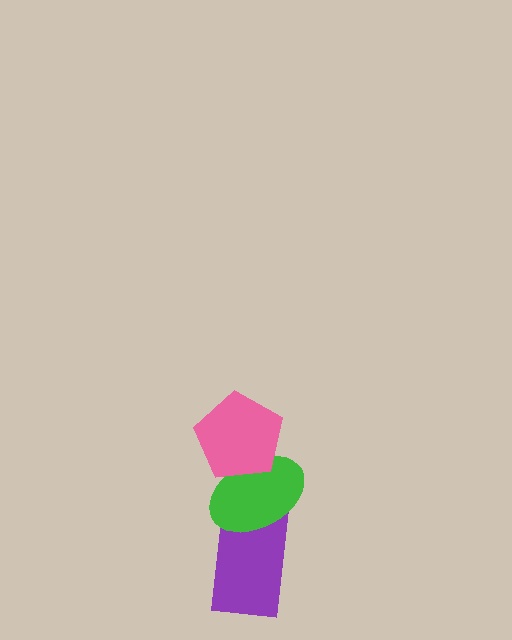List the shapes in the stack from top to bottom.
From top to bottom: the pink pentagon, the green ellipse, the purple rectangle.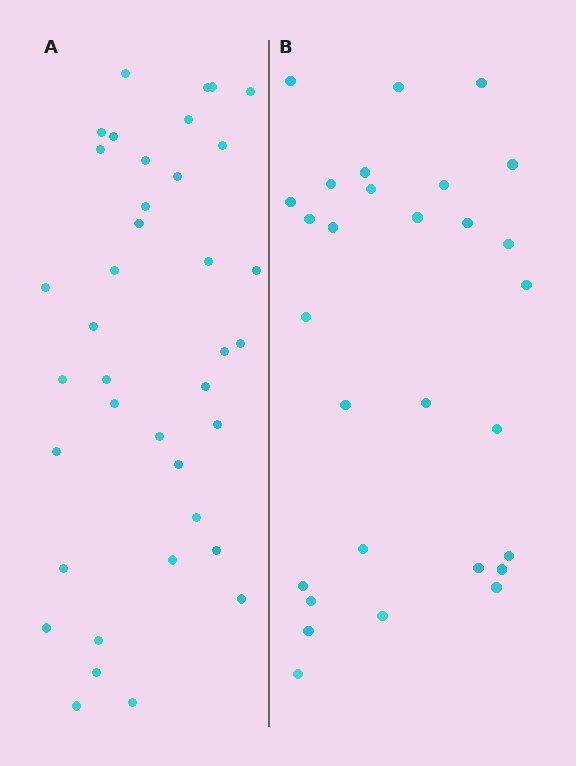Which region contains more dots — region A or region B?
Region A (the left region) has more dots.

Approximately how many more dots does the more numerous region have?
Region A has roughly 8 or so more dots than region B.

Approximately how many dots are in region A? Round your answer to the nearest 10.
About 40 dots. (The exact count is 38, which rounds to 40.)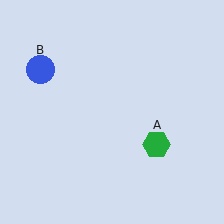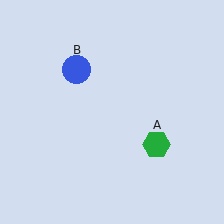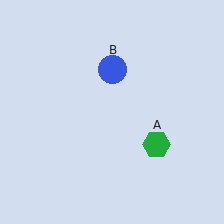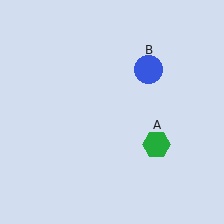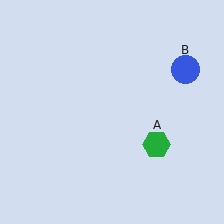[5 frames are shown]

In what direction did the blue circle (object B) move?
The blue circle (object B) moved right.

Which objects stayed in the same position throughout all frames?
Green hexagon (object A) remained stationary.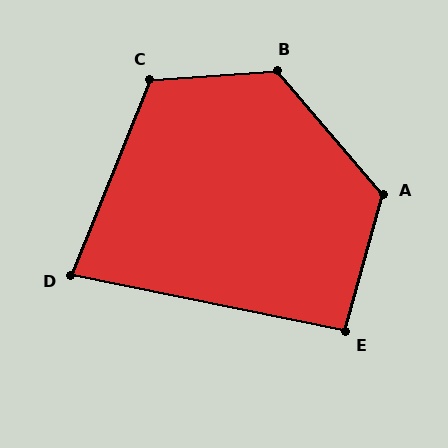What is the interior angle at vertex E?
Approximately 94 degrees (approximately right).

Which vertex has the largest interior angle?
B, at approximately 127 degrees.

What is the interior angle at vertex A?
Approximately 124 degrees (obtuse).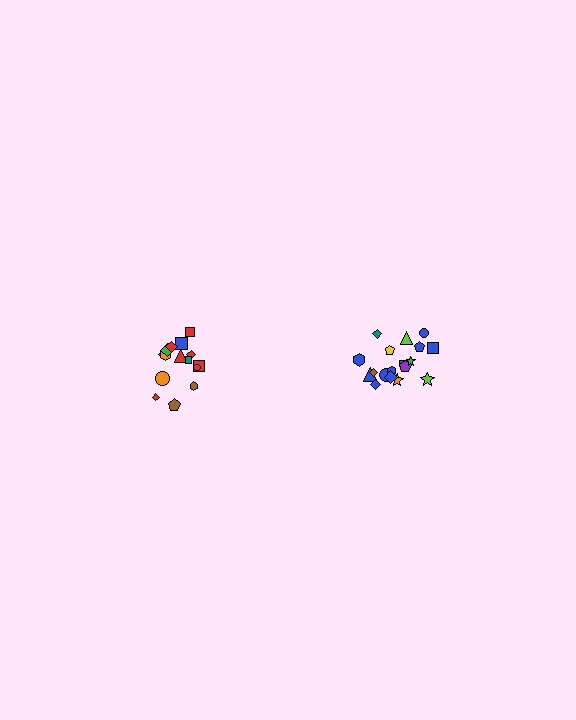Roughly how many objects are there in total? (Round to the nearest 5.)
Roughly 35 objects in total.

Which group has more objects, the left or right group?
The right group.